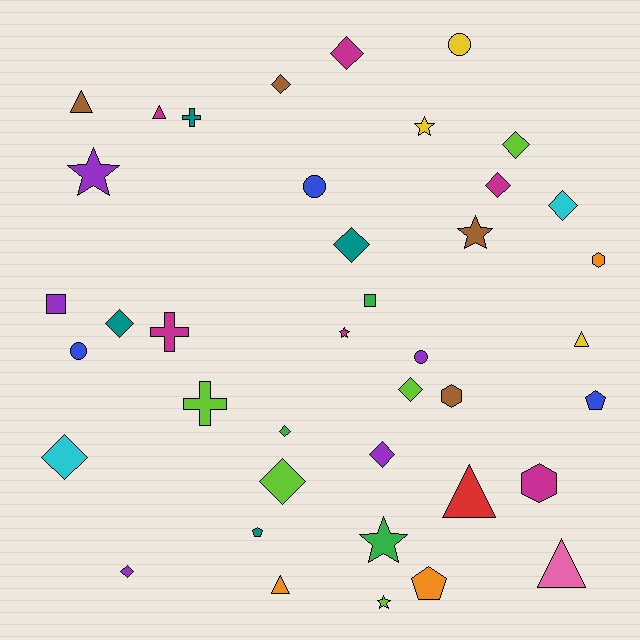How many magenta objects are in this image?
There are 6 magenta objects.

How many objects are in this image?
There are 40 objects.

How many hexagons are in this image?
There are 3 hexagons.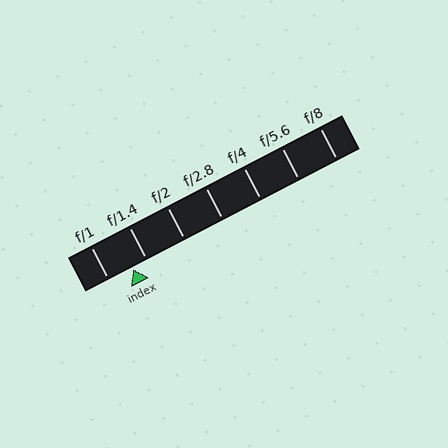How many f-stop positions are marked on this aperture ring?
There are 7 f-stop positions marked.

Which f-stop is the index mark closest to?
The index mark is closest to f/1.4.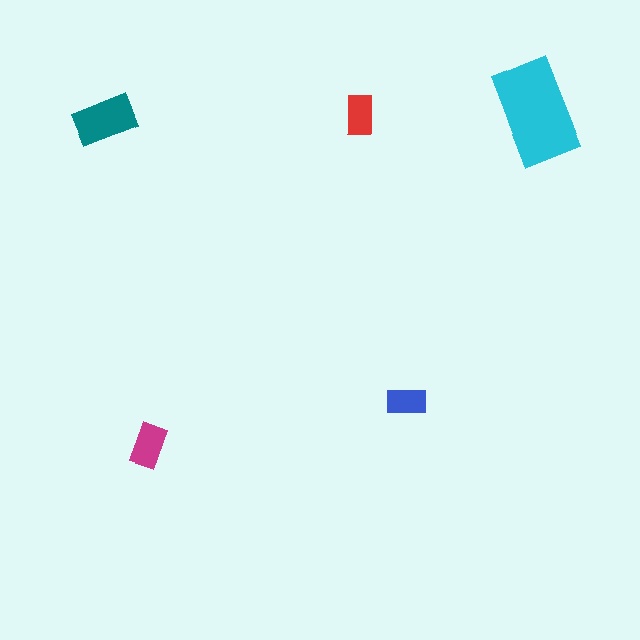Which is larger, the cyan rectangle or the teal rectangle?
The cyan one.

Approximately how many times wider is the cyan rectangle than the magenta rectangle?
About 2.5 times wider.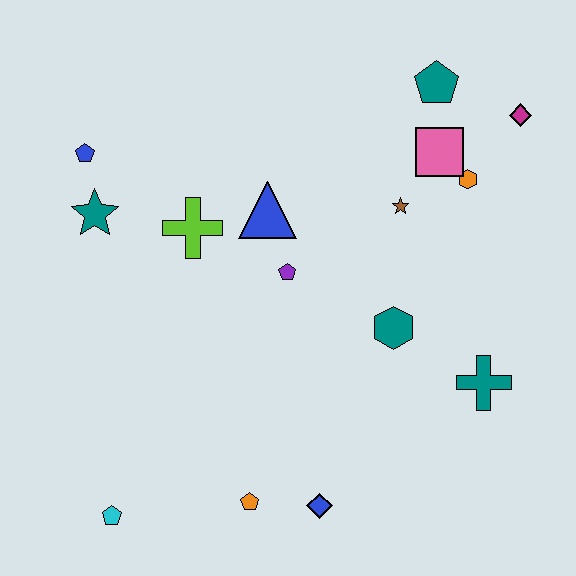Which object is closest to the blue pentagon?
The teal star is closest to the blue pentagon.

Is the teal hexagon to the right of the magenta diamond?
No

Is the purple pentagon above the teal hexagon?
Yes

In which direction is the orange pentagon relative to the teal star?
The orange pentagon is below the teal star.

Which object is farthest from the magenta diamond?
The cyan pentagon is farthest from the magenta diamond.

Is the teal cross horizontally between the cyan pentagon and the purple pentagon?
No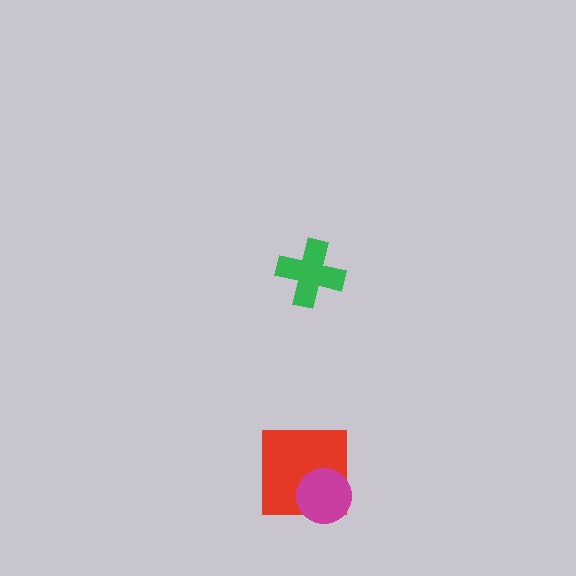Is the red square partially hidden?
Yes, it is partially covered by another shape.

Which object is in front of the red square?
The magenta circle is in front of the red square.